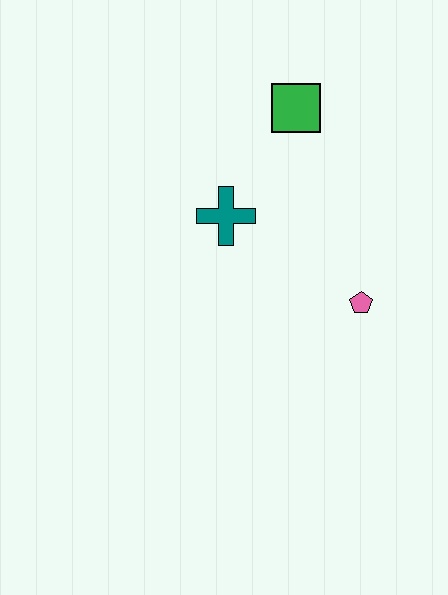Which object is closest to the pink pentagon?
The teal cross is closest to the pink pentagon.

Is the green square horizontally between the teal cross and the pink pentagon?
Yes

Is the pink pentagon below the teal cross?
Yes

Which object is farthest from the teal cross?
The pink pentagon is farthest from the teal cross.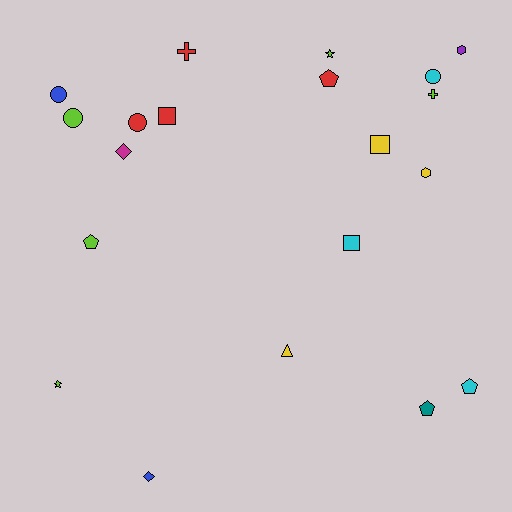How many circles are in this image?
There are 4 circles.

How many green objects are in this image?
There are no green objects.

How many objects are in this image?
There are 20 objects.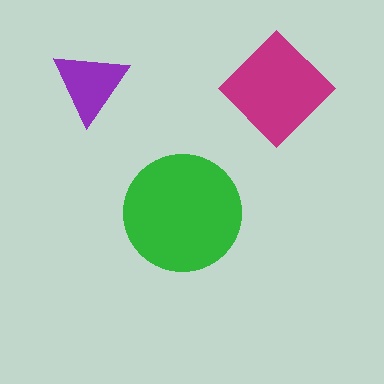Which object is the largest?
The green circle.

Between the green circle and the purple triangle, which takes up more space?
The green circle.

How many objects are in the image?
There are 3 objects in the image.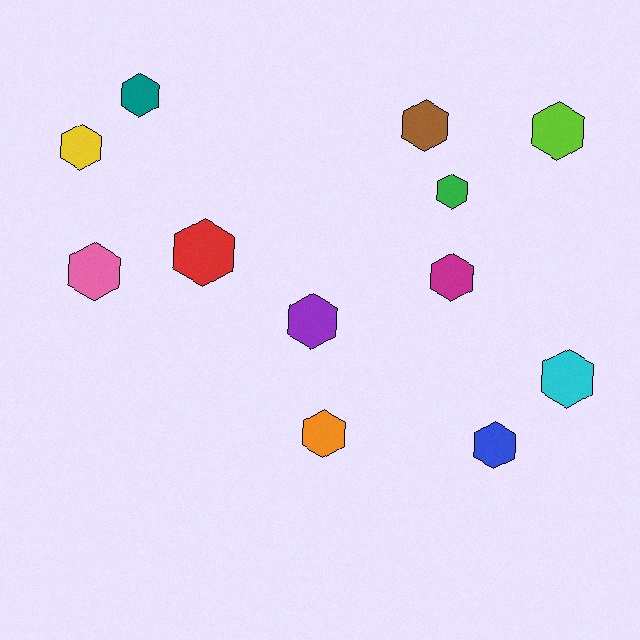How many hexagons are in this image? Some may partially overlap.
There are 12 hexagons.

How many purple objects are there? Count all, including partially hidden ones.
There is 1 purple object.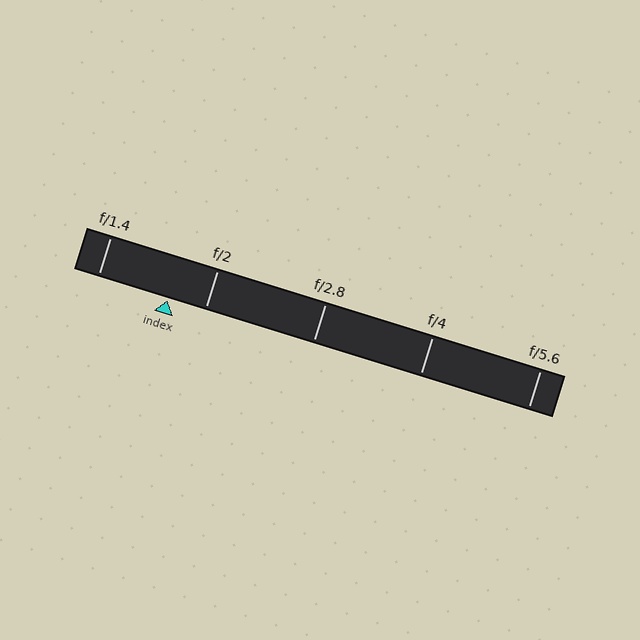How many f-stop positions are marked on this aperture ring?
There are 5 f-stop positions marked.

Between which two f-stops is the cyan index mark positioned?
The index mark is between f/1.4 and f/2.